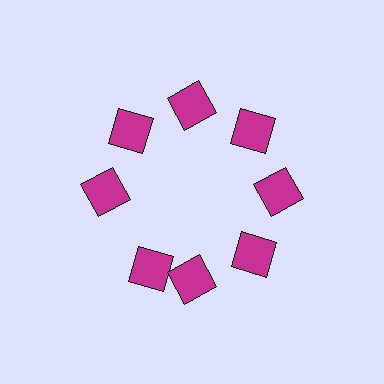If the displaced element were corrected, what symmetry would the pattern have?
It would have 8-fold rotational symmetry — the pattern would map onto itself every 45 degrees.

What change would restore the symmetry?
The symmetry would be restored by rotating it back into even spacing with its neighbors so that all 8 squares sit at equal angles and equal distance from the center.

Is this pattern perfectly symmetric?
No. The 8 magenta squares are arranged in a ring, but one element near the 8 o'clock position is rotated out of alignment along the ring, breaking the 8-fold rotational symmetry.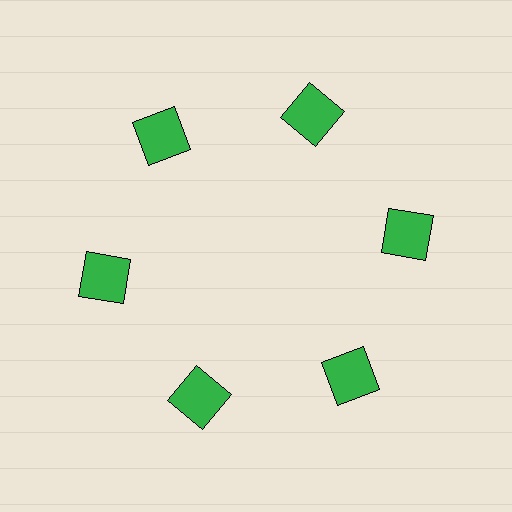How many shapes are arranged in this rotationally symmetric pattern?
There are 6 shapes, arranged in 6 groups of 1.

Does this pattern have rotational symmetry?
Yes, this pattern has 6-fold rotational symmetry. It looks the same after rotating 60 degrees around the center.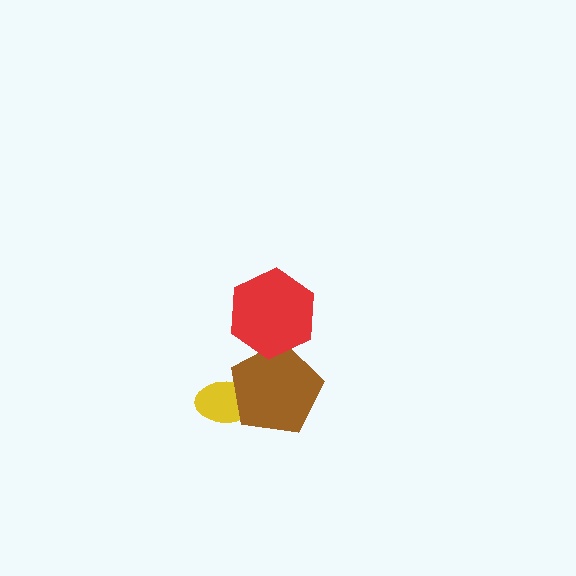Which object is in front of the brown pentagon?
The red hexagon is in front of the brown pentagon.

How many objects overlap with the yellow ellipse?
1 object overlaps with the yellow ellipse.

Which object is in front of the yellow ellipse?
The brown pentagon is in front of the yellow ellipse.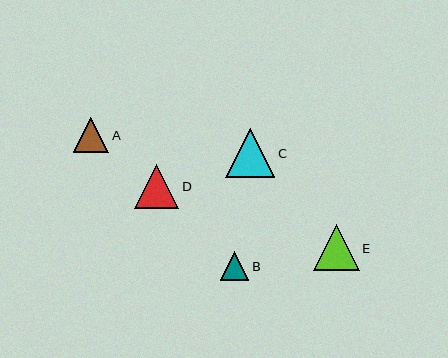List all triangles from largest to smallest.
From largest to smallest: C, E, D, A, B.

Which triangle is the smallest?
Triangle B is the smallest with a size of approximately 29 pixels.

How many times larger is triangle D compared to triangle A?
Triangle D is approximately 1.2 times the size of triangle A.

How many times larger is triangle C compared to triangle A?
Triangle C is approximately 1.4 times the size of triangle A.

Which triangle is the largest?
Triangle C is the largest with a size of approximately 49 pixels.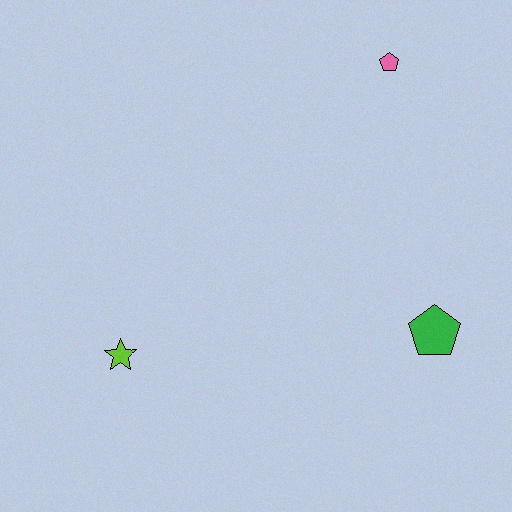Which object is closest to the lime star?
The green pentagon is closest to the lime star.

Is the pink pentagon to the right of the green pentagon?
No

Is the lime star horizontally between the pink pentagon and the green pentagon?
No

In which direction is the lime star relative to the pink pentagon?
The lime star is below the pink pentagon.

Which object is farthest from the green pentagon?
The lime star is farthest from the green pentagon.